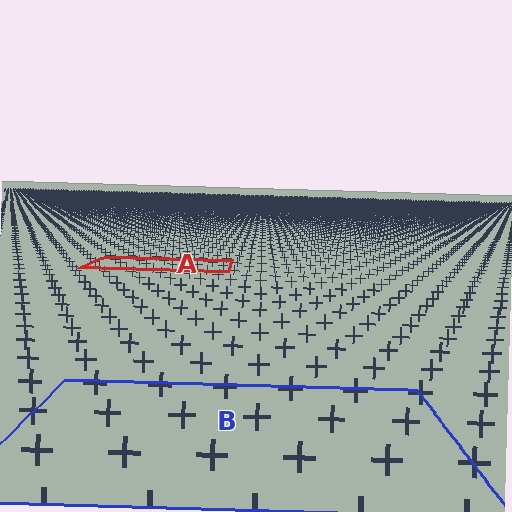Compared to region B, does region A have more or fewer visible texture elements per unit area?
Region A has more texture elements per unit area — they are packed more densely because it is farther away.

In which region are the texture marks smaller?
The texture marks are smaller in region A, because it is farther away.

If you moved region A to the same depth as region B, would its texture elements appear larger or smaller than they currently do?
They would appear larger. At a closer depth, the same texture elements are projected at a bigger on-screen size.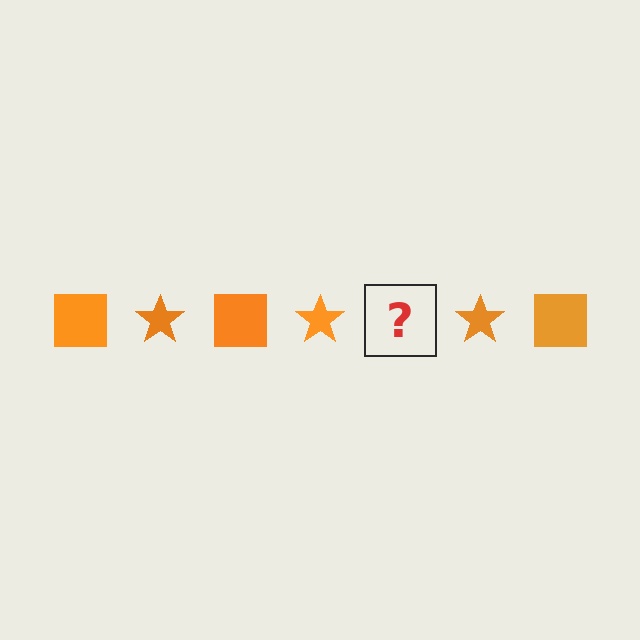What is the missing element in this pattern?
The missing element is an orange square.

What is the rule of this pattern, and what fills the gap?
The rule is that the pattern cycles through square, star shapes in orange. The gap should be filled with an orange square.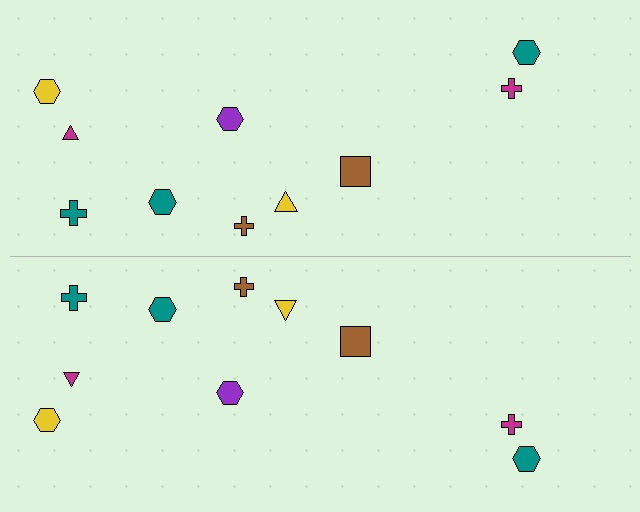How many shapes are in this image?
There are 20 shapes in this image.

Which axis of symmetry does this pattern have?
The pattern has a horizontal axis of symmetry running through the center of the image.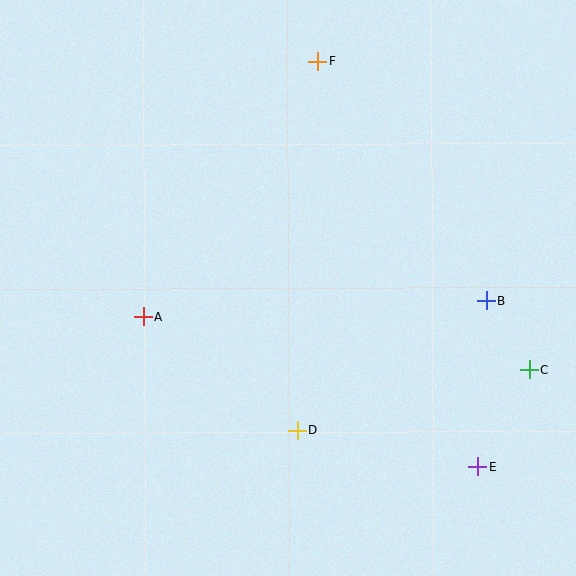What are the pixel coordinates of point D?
Point D is at (297, 430).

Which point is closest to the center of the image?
Point D at (297, 430) is closest to the center.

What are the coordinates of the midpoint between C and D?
The midpoint between C and D is at (413, 400).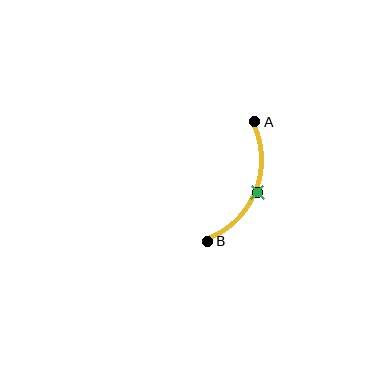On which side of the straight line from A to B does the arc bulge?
The arc bulges to the right of the straight line connecting A and B.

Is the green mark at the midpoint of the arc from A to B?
Yes. The green mark lies on the arc at equal arc-length from both A and B — it is the arc midpoint.